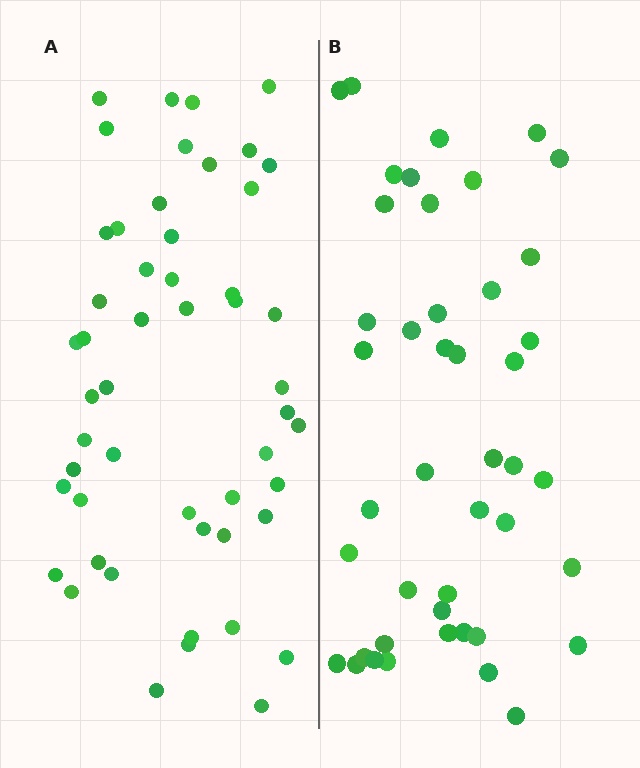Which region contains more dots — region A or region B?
Region A (the left region) has more dots.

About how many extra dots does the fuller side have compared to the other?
Region A has roughly 8 or so more dots than region B.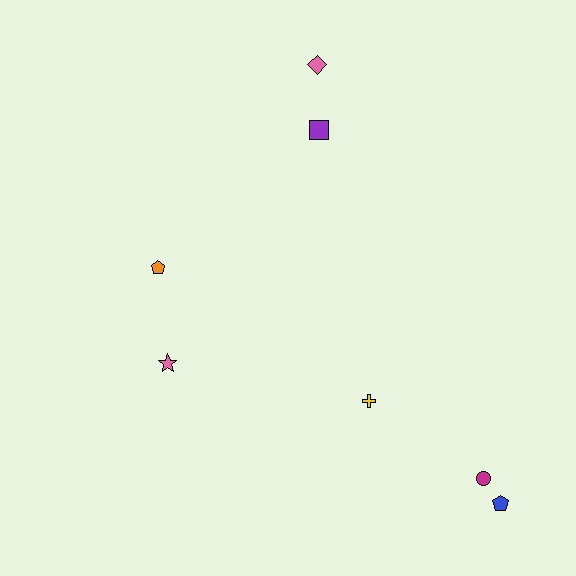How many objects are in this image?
There are 7 objects.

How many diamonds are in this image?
There is 1 diamond.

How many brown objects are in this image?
There are no brown objects.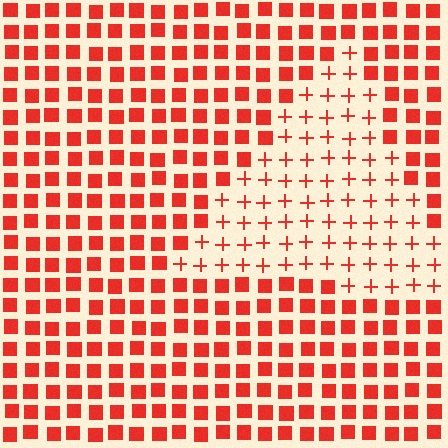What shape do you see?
I see a triangle.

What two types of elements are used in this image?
The image uses plus signs inside the triangle region and squares outside it.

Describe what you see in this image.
The image is filled with small red elements arranged in a uniform grid. A triangle-shaped region contains plus signs, while the surrounding area contains squares. The boundary is defined purely by the change in element shape.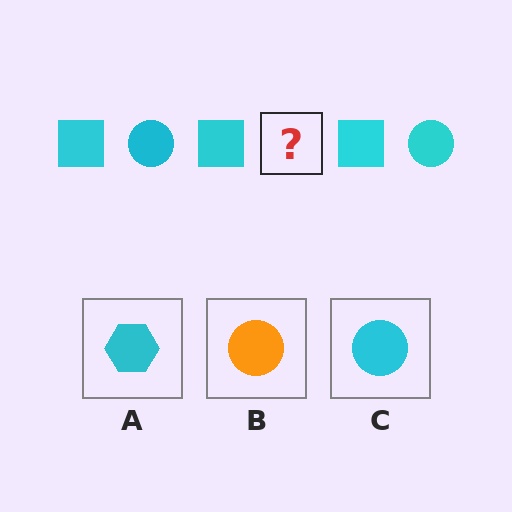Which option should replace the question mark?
Option C.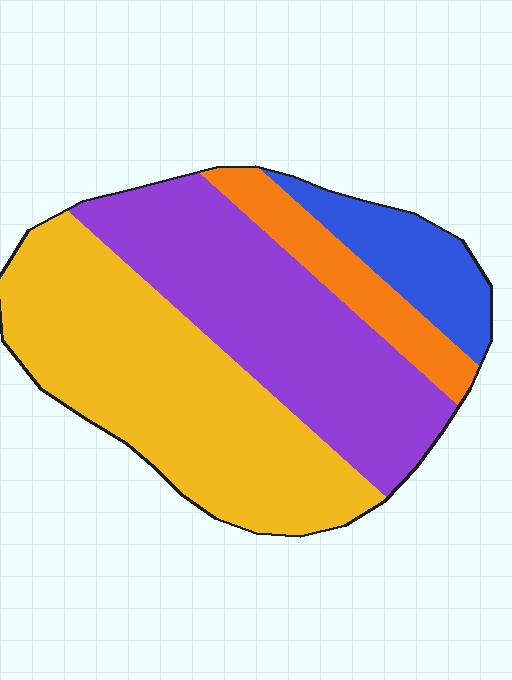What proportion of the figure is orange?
Orange takes up less than a quarter of the figure.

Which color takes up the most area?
Yellow, at roughly 40%.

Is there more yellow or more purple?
Yellow.